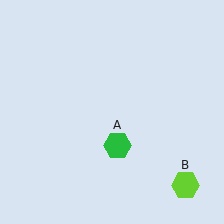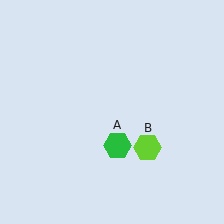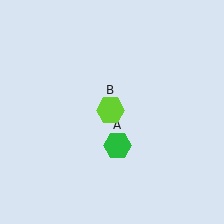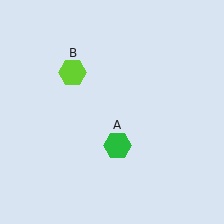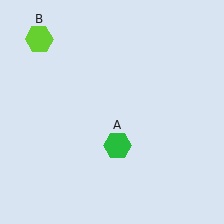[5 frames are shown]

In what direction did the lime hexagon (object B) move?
The lime hexagon (object B) moved up and to the left.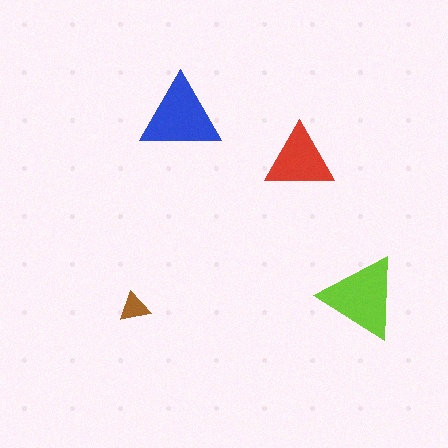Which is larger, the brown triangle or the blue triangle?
The blue one.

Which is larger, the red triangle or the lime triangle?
The lime one.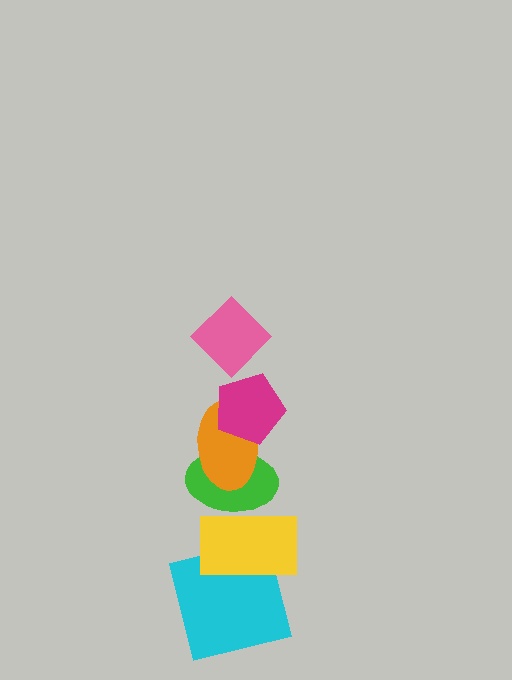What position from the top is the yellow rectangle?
The yellow rectangle is 5th from the top.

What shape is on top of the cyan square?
The yellow rectangle is on top of the cyan square.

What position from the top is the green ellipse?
The green ellipse is 4th from the top.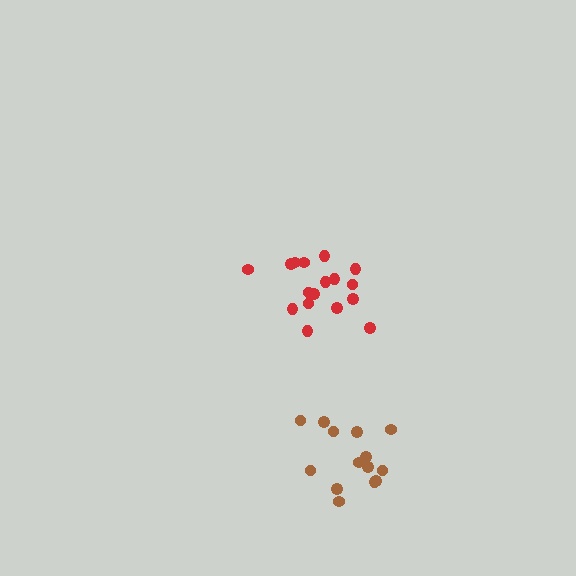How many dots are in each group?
Group 1: 14 dots, Group 2: 17 dots (31 total).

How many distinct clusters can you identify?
There are 2 distinct clusters.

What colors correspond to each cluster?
The clusters are colored: brown, red.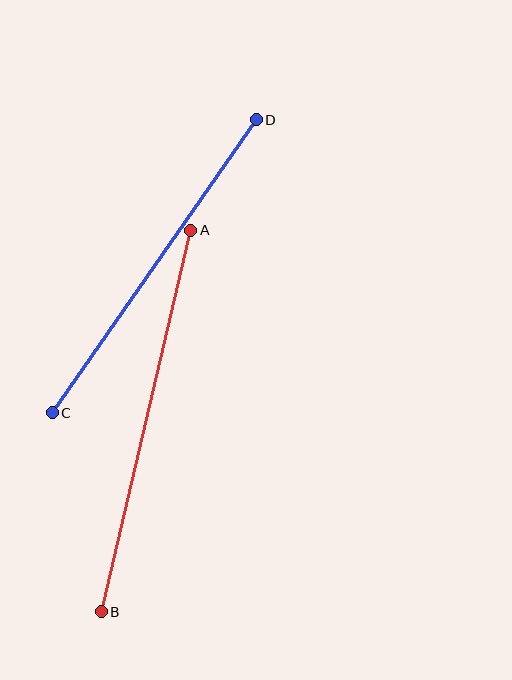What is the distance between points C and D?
The distance is approximately 357 pixels.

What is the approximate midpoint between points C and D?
The midpoint is at approximately (154, 266) pixels.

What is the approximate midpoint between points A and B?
The midpoint is at approximately (146, 421) pixels.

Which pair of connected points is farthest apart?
Points A and B are farthest apart.